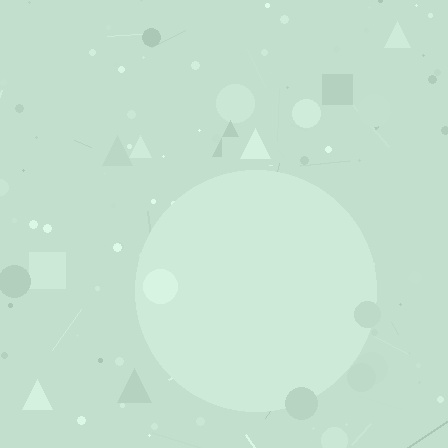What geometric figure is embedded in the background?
A circle is embedded in the background.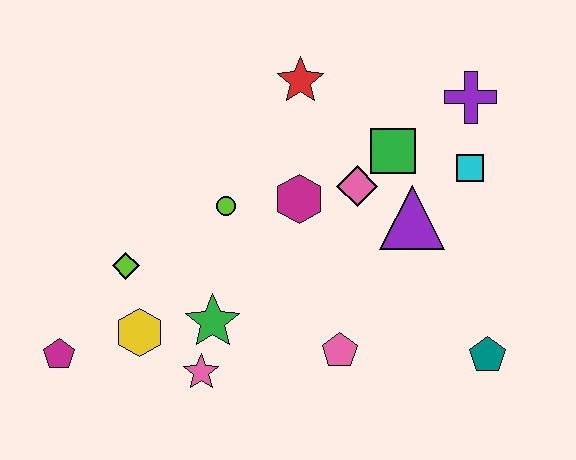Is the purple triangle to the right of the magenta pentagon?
Yes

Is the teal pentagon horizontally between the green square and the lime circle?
No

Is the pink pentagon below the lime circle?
Yes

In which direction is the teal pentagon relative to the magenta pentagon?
The teal pentagon is to the right of the magenta pentagon.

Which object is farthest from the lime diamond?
The purple cross is farthest from the lime diamond.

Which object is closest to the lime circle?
The magenta hexagon is closest to the lime circle.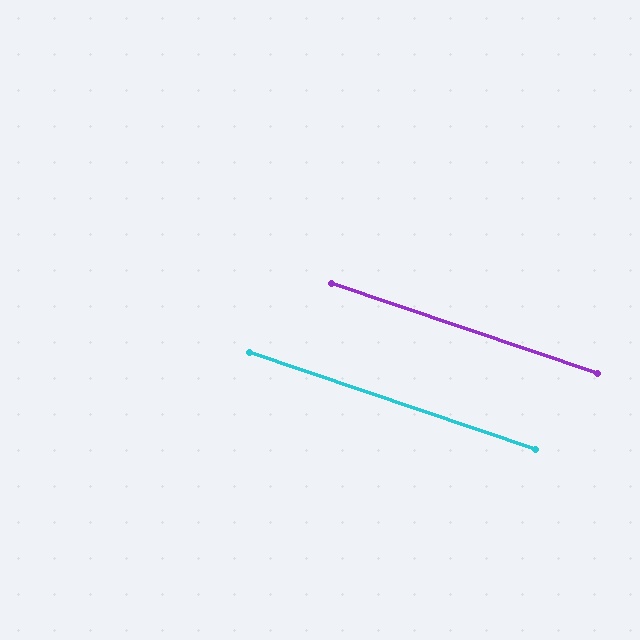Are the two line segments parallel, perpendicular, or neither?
Parallel — their directions differ by only 0.0°.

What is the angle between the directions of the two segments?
Approximately 0 degrees.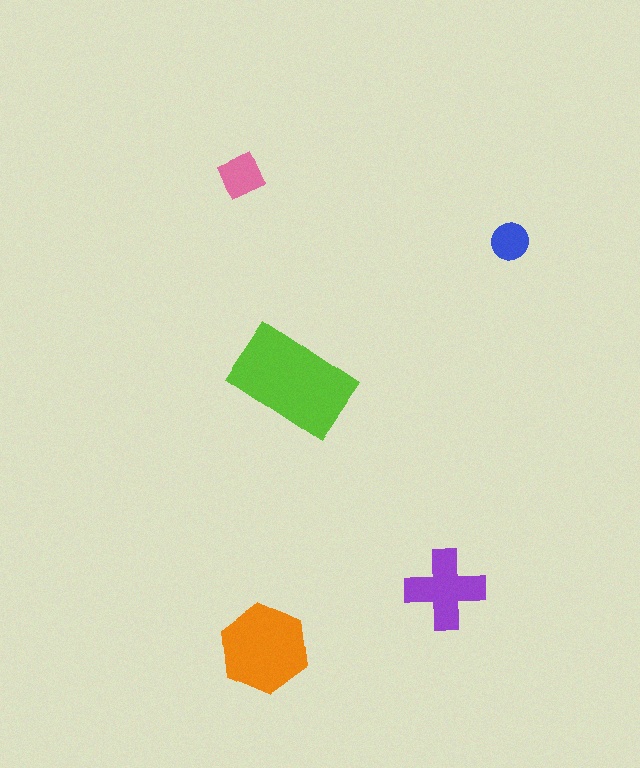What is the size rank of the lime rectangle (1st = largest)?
1st.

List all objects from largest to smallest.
The lime rectangle, the orange hexagon, the purple cross, the pink diamond, the blue circle.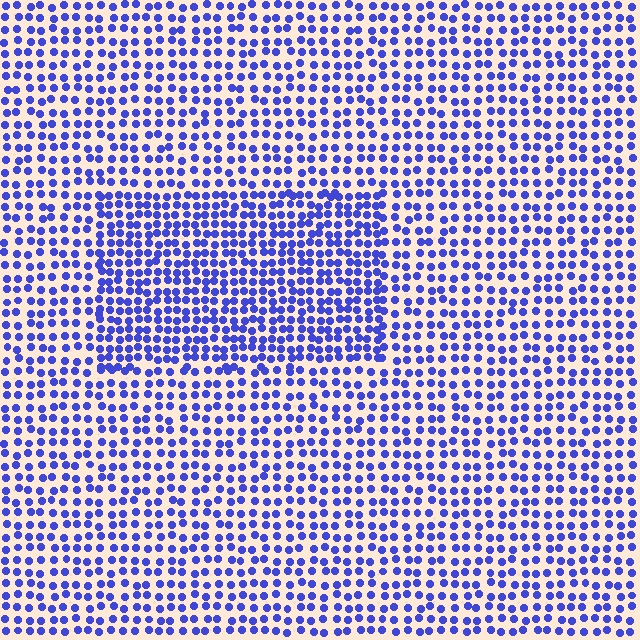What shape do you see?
I see a rectangle.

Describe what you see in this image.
The image contains small blue elements arranged at two different densities. A rectangle-shaped region is visible where the elements are more densely packed than the surrounding area.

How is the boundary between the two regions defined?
The boundary is defined by a change in element density (approximately 1.5x ratio). All elements are the same color, size, and shape.